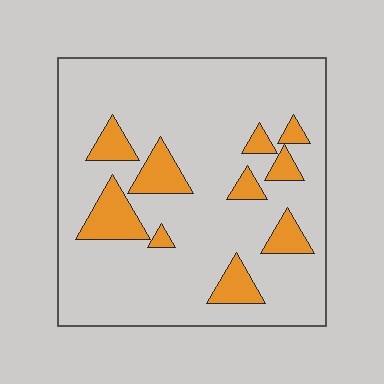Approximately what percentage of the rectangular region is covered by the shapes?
Approximately 15%.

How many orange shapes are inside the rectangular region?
10.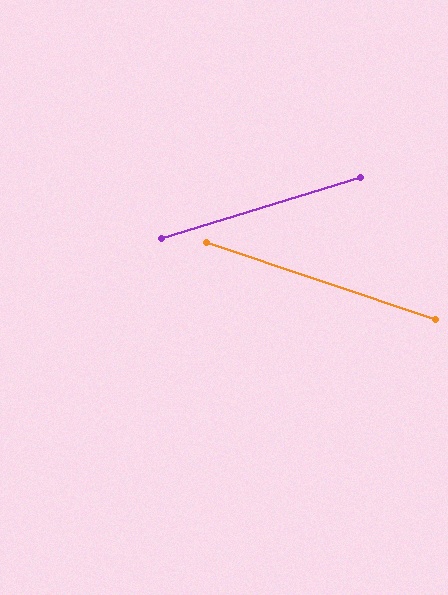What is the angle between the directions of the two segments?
Approximately 36 degrees.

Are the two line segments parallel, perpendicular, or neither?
Neither parallel nor perpendicular — they differ by about 36°.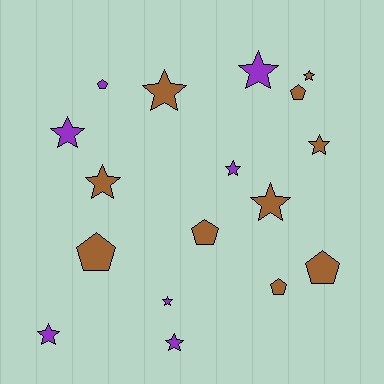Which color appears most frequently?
Brown, with 10 objects.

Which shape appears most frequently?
Star, with 11 objects.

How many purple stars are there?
There are 6 purple stars.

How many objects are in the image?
There are 17 objects.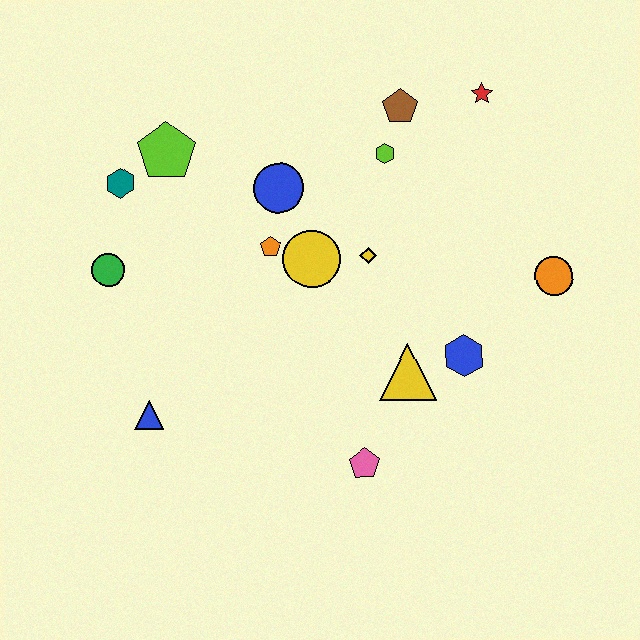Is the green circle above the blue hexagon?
Yes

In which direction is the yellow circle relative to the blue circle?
The yellow circle is below the blue circle.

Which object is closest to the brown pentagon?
The lime hexagon is closest to the brown pentagon.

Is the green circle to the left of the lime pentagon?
Yes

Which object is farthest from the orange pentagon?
The orange circle is farthest from the orange pentagon.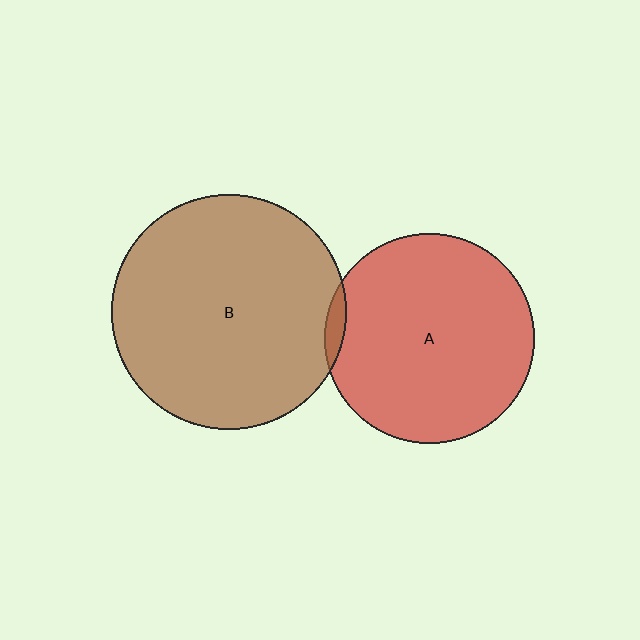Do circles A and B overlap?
Yes.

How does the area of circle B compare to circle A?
Approximately 1.3 times.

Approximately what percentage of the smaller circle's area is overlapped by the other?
Approximately 5%.